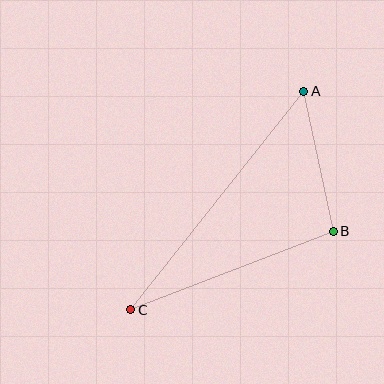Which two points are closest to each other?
Points A and B are closest to each other.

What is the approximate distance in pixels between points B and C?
The distance between B and C is approximately 218 pixels.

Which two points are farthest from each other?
Points A and C are farthest from each other.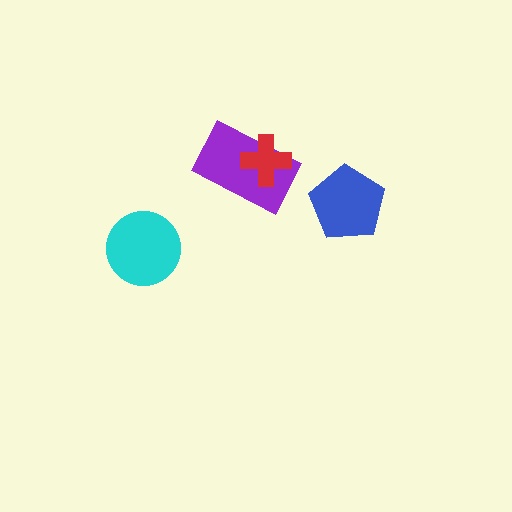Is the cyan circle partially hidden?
No, no other shape covers it.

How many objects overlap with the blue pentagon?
0 objects overlap with the blue pentagon.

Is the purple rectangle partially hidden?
Yes, it is partially covered by another shape.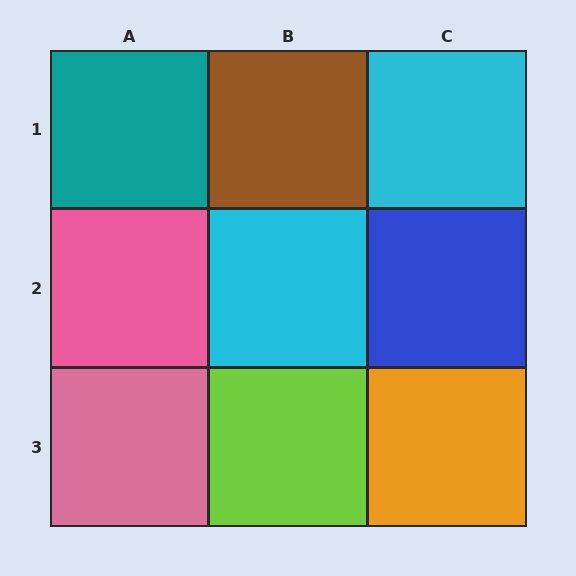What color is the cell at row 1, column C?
Cyan.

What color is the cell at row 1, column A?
Teal.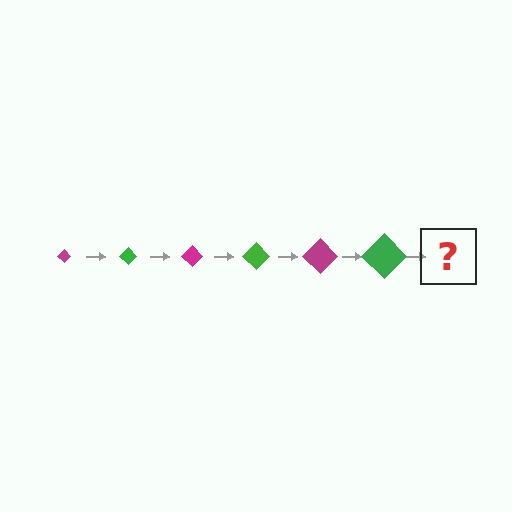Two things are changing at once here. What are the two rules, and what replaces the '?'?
The two rules are that the diamond grows larger each step and the color cycles through magenta and green. The '?' should be a magenta diamond, larger than the previous one.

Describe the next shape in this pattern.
It should be a magenta diamond, larger than the previous one.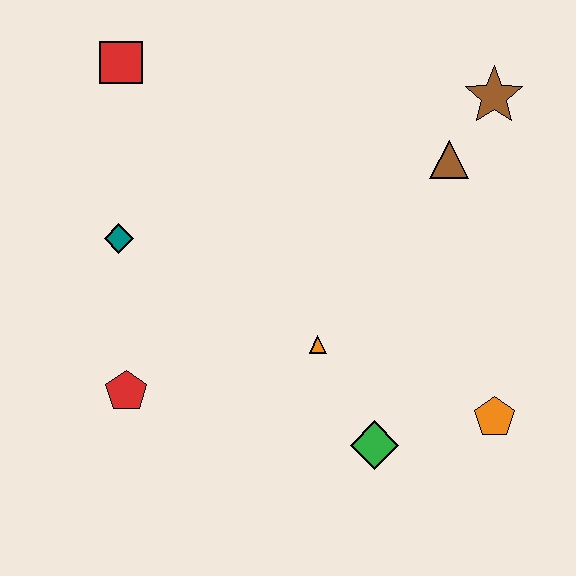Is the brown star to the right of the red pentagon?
Yes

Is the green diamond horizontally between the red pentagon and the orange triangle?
No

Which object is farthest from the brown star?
The red pentagon is farthest from the brown star.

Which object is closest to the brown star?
The brown triangle is closest to the brown star.